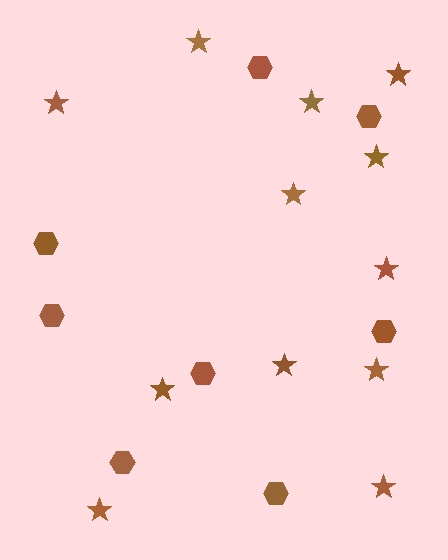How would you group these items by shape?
There are 2 groups: one group of hexagons (8) and one group of stars (12).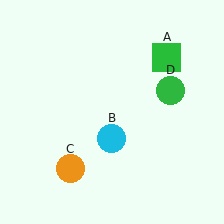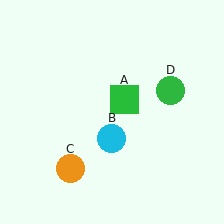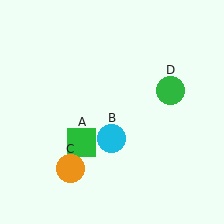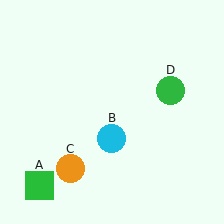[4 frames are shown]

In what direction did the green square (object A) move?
The green square (object A) moved down and to the left.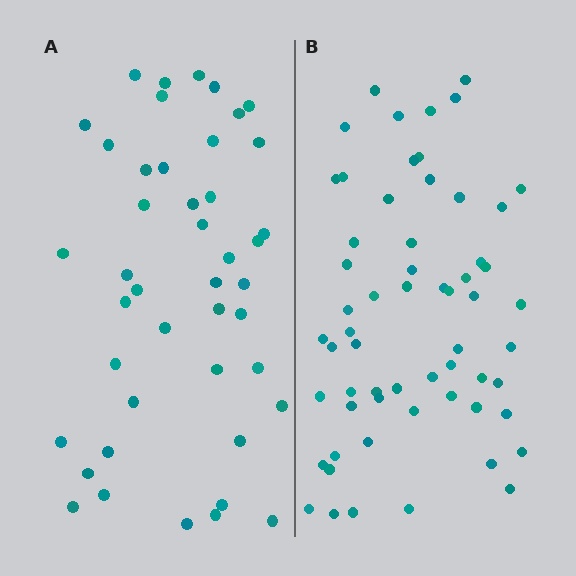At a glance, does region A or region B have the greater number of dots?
Region B (the right region) has more dots.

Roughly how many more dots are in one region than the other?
Region B has approximately 15 more dots than region A.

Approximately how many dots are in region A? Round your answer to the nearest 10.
About 40 dots. (The exact count is 44, which rounds to 40.)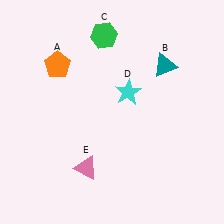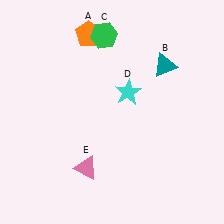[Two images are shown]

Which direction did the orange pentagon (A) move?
The orange pentagon (A) moved up.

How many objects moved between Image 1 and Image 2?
1 object moved between the two images.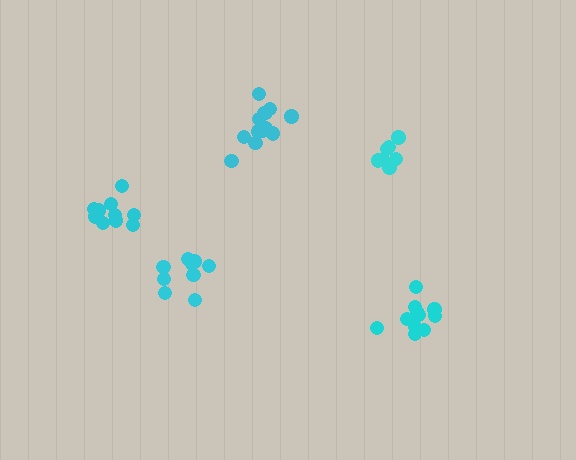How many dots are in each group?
Group 1: 9 dots, Group 2: 13 dots, Group 3: 13 dots, Group 4: 10 dots, Group 5: 7 dots (52 total).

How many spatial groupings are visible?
There are 5 spatial groupings.